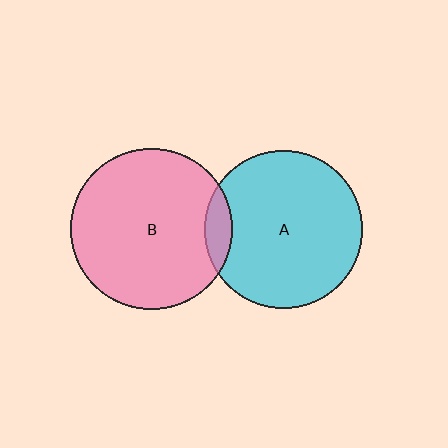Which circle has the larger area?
Circle B (pink).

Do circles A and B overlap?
Yes.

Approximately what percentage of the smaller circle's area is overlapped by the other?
Approximately 10%.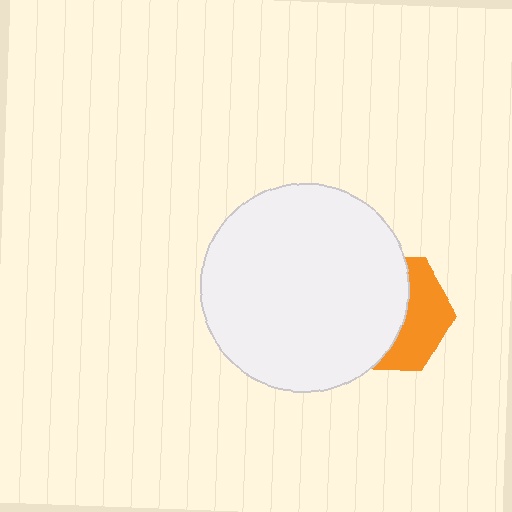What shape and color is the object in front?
The object in front is a white circle.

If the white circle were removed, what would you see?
You would see the complete orange hexagon.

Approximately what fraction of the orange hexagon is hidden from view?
Roughly 60% of the orange hexagon is hidden behind the white circle.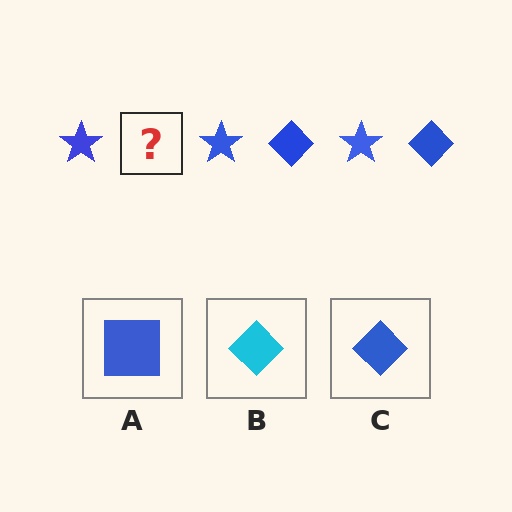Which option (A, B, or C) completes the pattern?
C.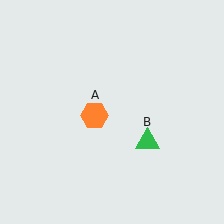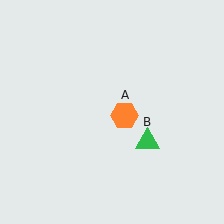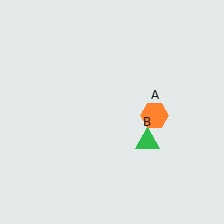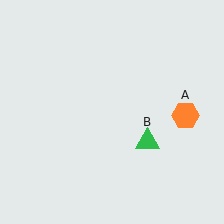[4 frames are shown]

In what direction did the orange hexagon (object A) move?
The orange hexagon (object A) moved right.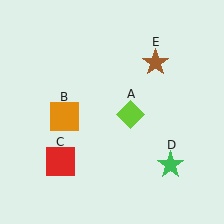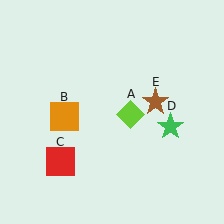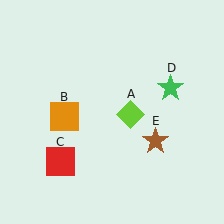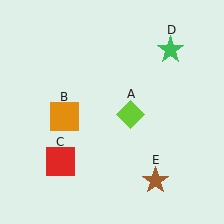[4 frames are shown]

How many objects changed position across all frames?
2 objects changed position: green star (object D), brown star (object E).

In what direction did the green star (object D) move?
The green star (object D) moved up.